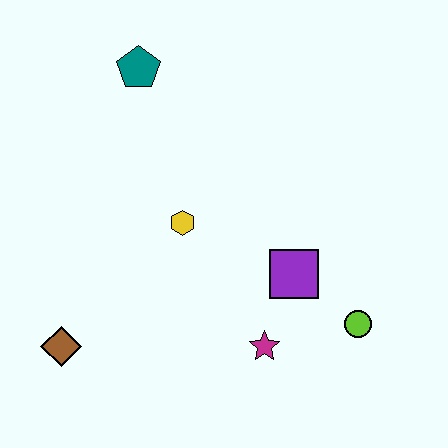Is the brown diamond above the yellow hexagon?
No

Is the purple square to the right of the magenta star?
Yes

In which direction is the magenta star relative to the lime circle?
The magenta star is to the left of the lime circle.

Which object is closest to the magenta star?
The purple square is closest to the magenta star.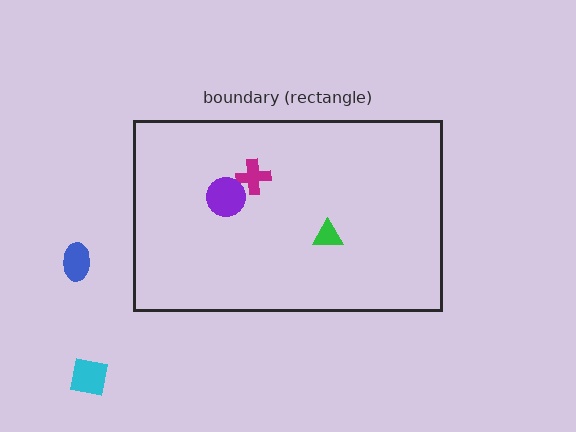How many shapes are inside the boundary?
3 inside, 2 outside.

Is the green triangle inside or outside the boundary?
Inside.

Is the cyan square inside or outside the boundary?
Outside.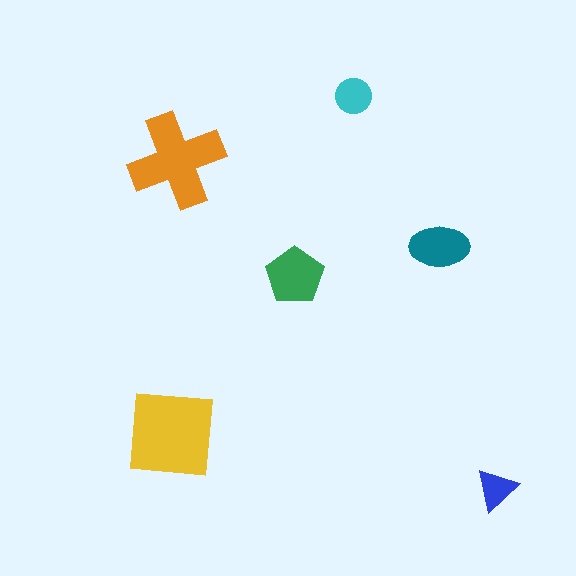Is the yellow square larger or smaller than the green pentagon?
Larger.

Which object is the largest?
The yellow square.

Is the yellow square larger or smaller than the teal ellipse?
Larger.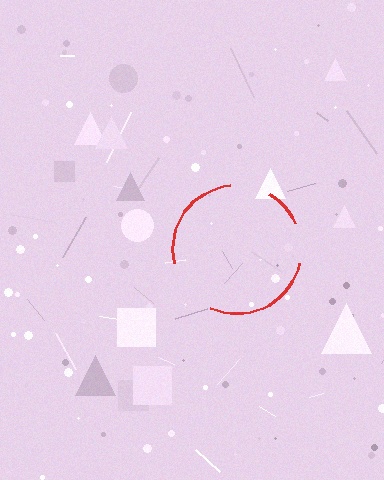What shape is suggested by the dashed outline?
The dashed outline suggests a circle.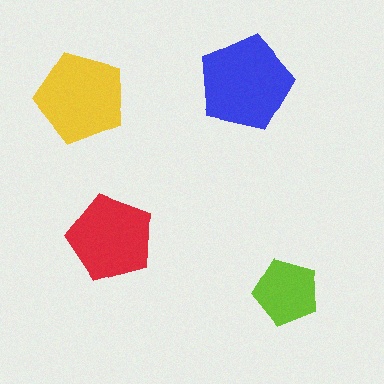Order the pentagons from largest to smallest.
the blue one, the yellow one, the red one, the lime one.